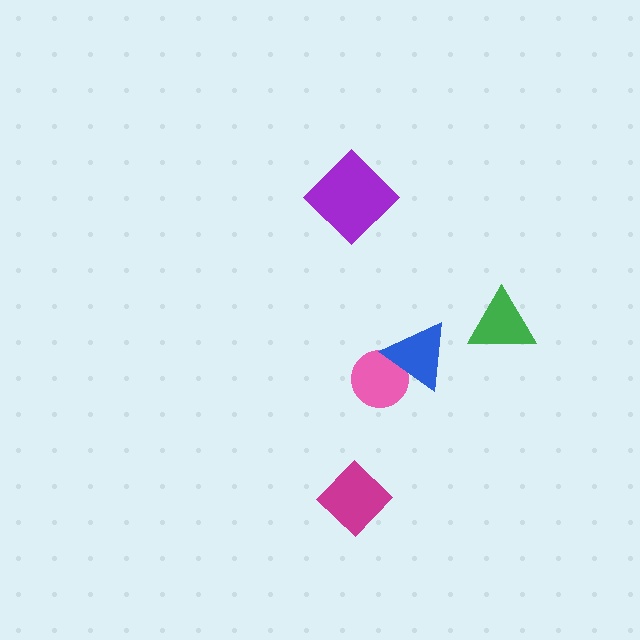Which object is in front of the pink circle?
The blue triangle is in front of the pink circle.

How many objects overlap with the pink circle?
1 object overlaps with the pink circle.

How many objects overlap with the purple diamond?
0 objects overlap with the purple diamond.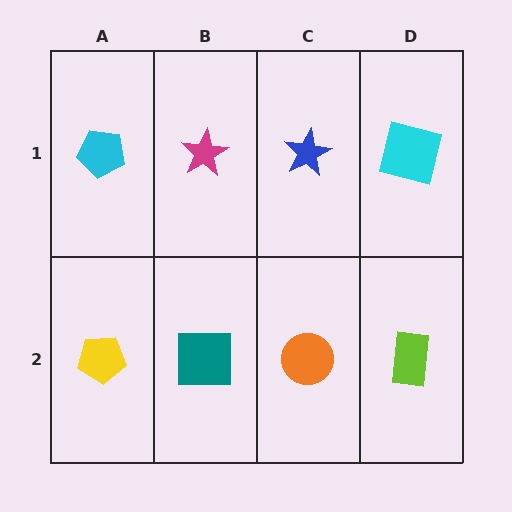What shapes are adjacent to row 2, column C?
A blue star (row 1, column C), a teal square (row 2, column B), a lime rectangle (row 2, column D).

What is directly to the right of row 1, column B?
A blue star.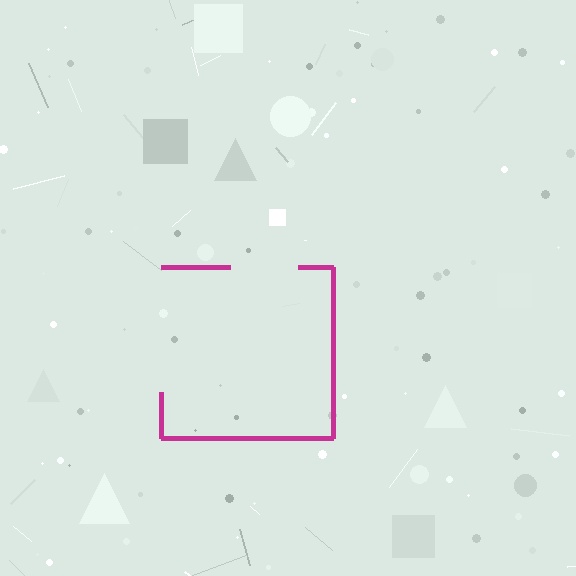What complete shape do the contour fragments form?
The contour fragments form a square.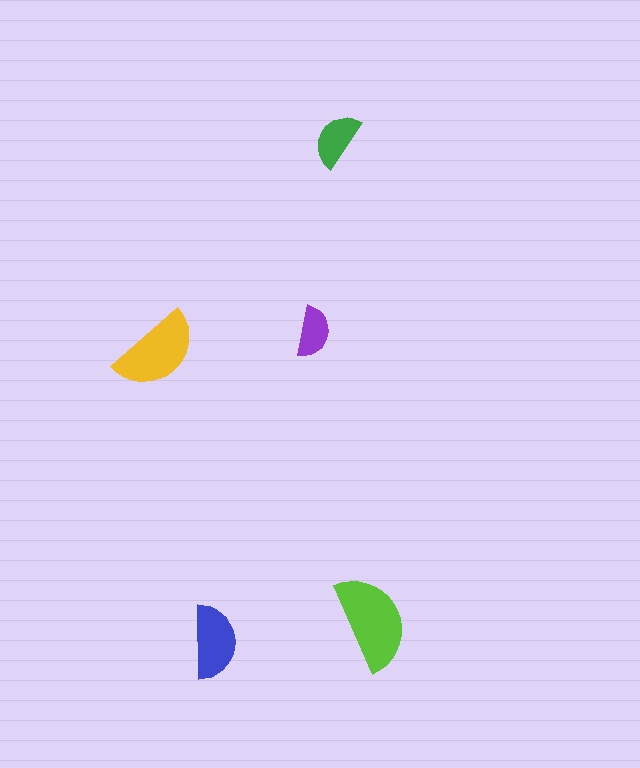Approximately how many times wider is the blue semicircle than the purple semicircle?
About 1.5 times wider.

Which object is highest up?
The green semicircle is topmost.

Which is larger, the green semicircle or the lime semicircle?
The lime one.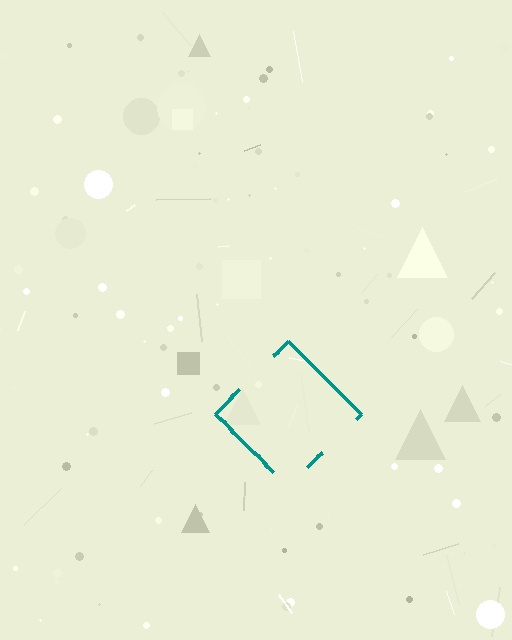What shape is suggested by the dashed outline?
The dashed outline suggests a diamond.